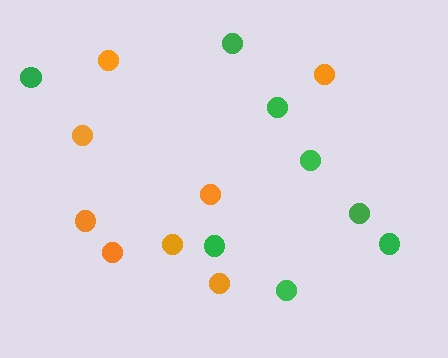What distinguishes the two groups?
There are 2 groups: one group of green circles (8) and one group of orange circles (8).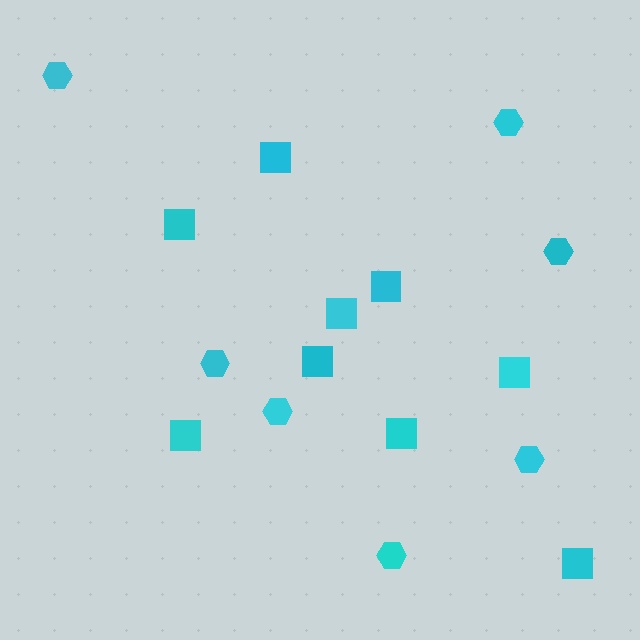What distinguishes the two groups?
There are 2 groups: one group of squares (9) and one group of hexagons (7).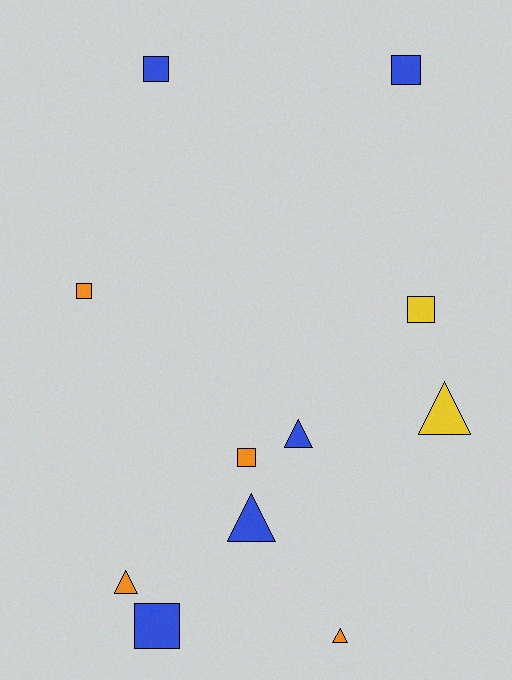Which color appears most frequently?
Blue, with 5 objects.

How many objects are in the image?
There are 11 objects.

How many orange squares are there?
There are 2 orange squares.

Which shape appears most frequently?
Square, with 6 objects.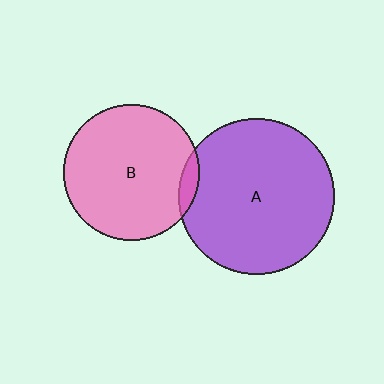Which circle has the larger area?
Circle A (purple).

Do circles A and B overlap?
Yes.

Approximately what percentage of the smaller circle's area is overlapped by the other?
Approximately 5%.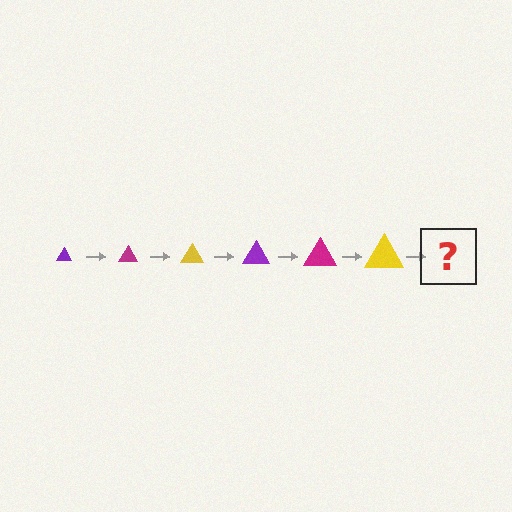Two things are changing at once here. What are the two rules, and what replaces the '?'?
The two rules are that the triangle grows larger each step and the color cycles through purple, magenta, and yellow. The '?' should be a purple triangle, larger than the previous one.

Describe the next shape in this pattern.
It should be a purple triangle, larger than the previous one.